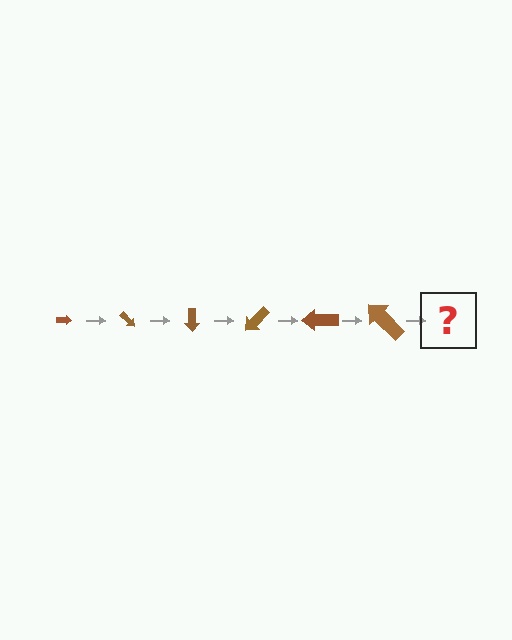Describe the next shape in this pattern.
It should be an arrow, larger than the previous one and rotated 270 degrees from the start.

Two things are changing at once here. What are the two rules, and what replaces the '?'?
The two rules are that the arrow grows larger each step and it rotates 45 degrees each step. The '?' should be an arrow, larger than the previous one and rotated 270 degrees from the start.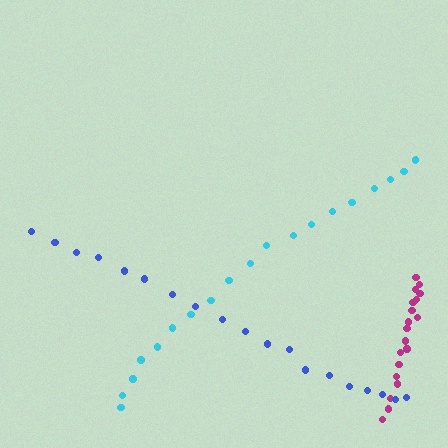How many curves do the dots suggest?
There are 3 distinct paths.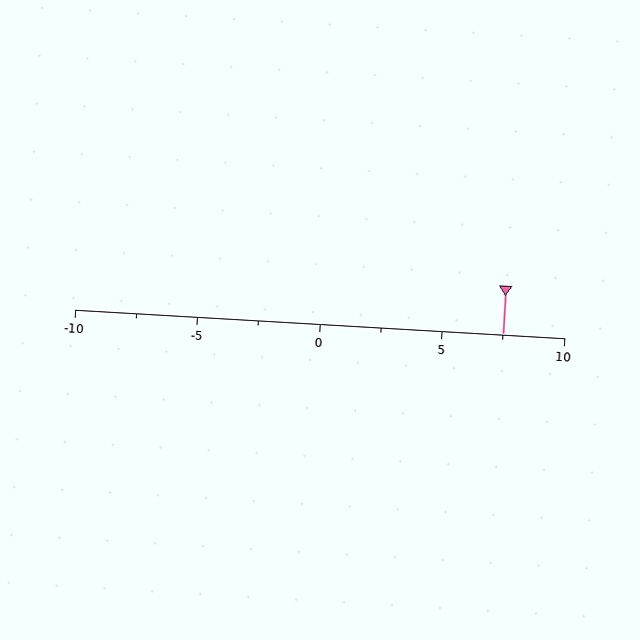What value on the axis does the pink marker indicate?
The marker indicates approximately 7.5.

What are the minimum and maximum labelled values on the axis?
The axis runs from -10 to 10.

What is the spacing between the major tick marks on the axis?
The major ticks are spaced 5 apart.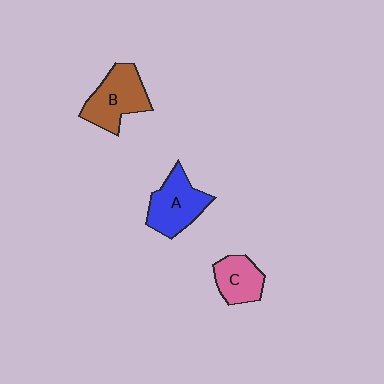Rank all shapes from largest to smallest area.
From largest to smallest: B (brown), A (blue), C (pink).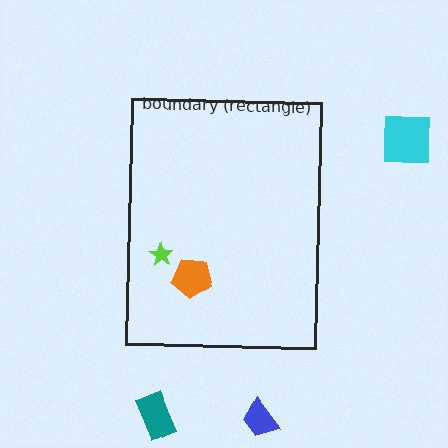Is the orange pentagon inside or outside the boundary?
Inside.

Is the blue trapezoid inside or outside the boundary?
Outside.